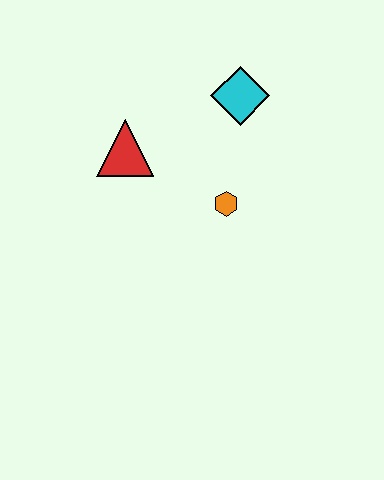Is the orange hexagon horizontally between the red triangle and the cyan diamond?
Yes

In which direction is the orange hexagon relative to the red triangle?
The orange hexagon is to the right of the red triangle.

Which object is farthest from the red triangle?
The cyan diamond is farthest from the red triangle.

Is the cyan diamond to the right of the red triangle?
Yes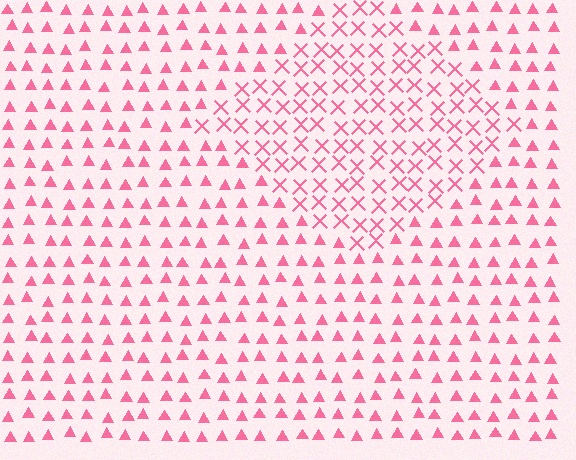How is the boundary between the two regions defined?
The boundary is defined by a change in element shape: X marks inside vs. triangles outside. All elements share the same color and spacing.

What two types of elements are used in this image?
The image uses X marks inside the diamond region and triangles outside it.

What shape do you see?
I see a diamond.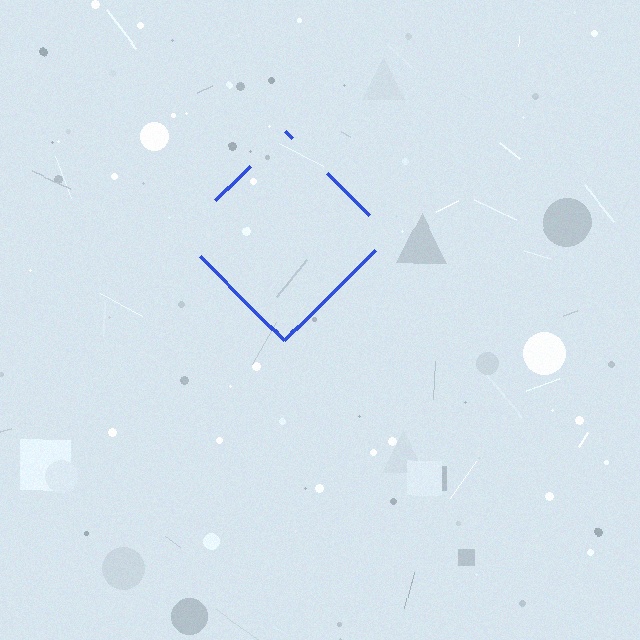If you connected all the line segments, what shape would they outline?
They would outline a diamond.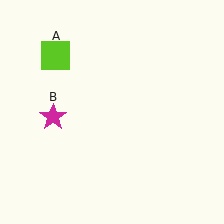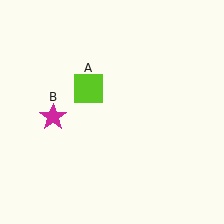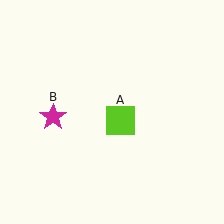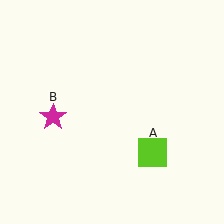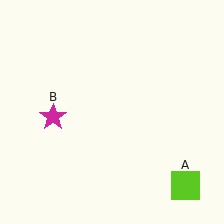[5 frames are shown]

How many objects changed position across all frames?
1 object changed position: lime square (object A).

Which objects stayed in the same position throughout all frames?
Magenta star (object B) remained stationary.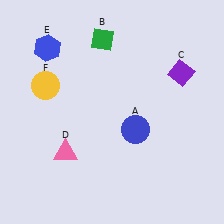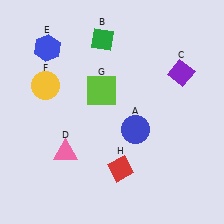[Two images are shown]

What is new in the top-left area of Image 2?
A lime square (G) was added in the top-left area of Image 2.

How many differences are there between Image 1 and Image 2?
There are 2 differences between the two images.